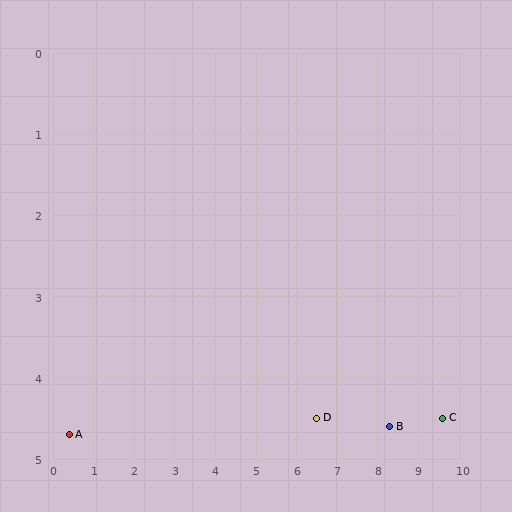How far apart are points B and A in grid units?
Points B and A are about 7.9 grid units apart.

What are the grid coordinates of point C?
Point C is at approximately (9.6, 4.5).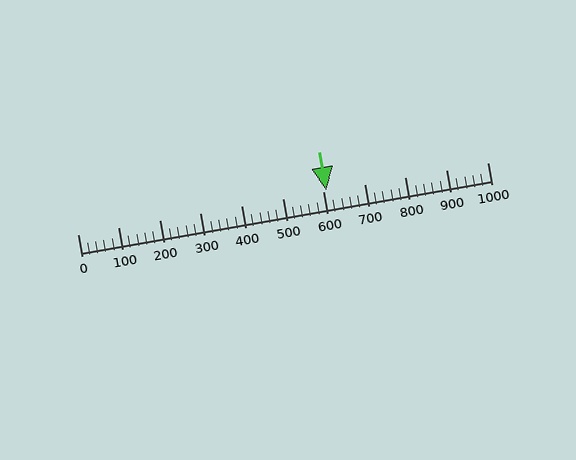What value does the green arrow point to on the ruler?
The green arrow points to approximately 608.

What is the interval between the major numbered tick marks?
The major tick marks are spaced 100 units apart.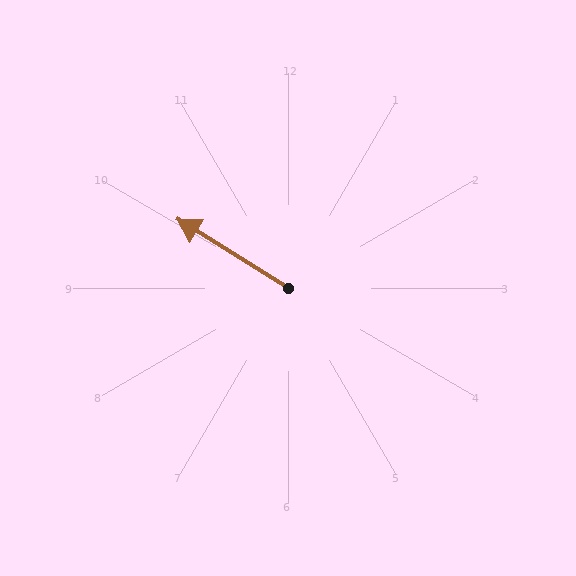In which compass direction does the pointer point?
Northwest.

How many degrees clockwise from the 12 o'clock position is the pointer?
Approximately 302 degrees.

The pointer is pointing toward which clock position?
Roughly 10 o'clock.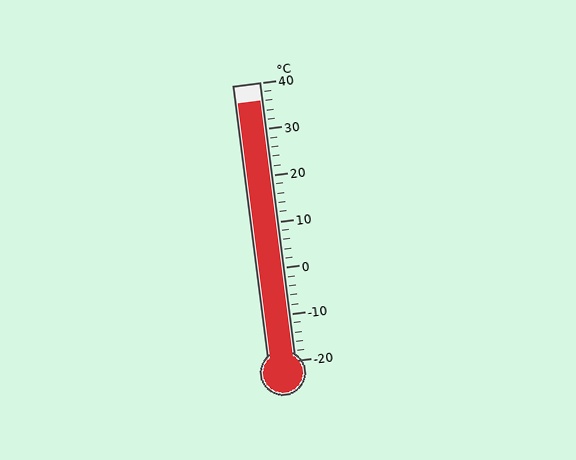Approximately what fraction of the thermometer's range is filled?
The thermometer is filled to approximately 95% of its range.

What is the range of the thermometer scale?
The thermometer scale ranges from -20°C to 40°C.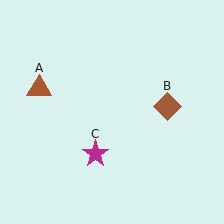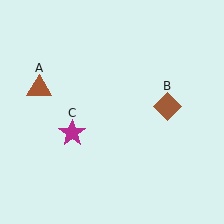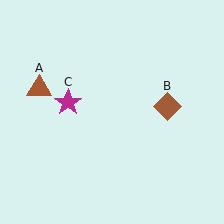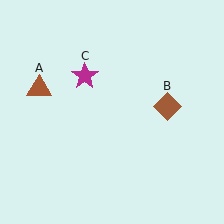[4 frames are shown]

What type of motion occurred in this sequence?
The magenta star (object C) rotated clockwise around the center of the scene.